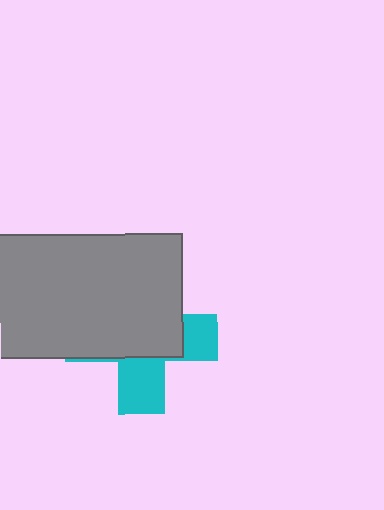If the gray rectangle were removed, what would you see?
You would see the complete cyan cross.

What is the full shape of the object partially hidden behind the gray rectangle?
The partially hidden object is a cyan cross.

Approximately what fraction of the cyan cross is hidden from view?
Roughly 63% of the cyan cross is hidden behind the gray rectangle.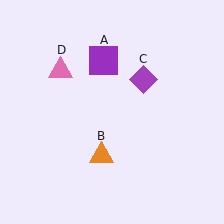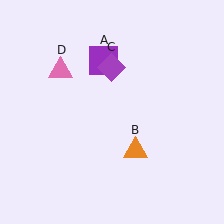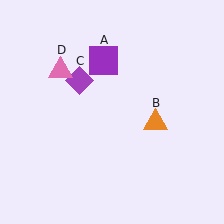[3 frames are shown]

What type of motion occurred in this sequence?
The orange triangle (object B), purple diamond (object C) rotated counterclockwise around the center of the scene.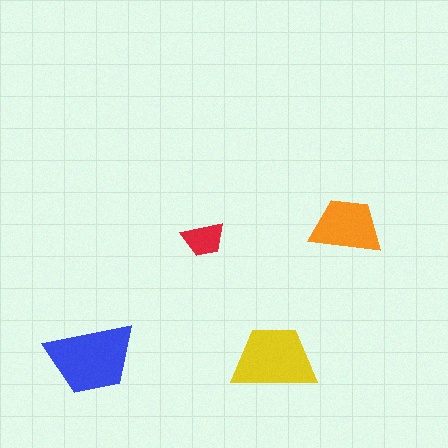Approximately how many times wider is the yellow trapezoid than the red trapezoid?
About 2 times wider.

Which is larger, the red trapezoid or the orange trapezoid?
The orange one.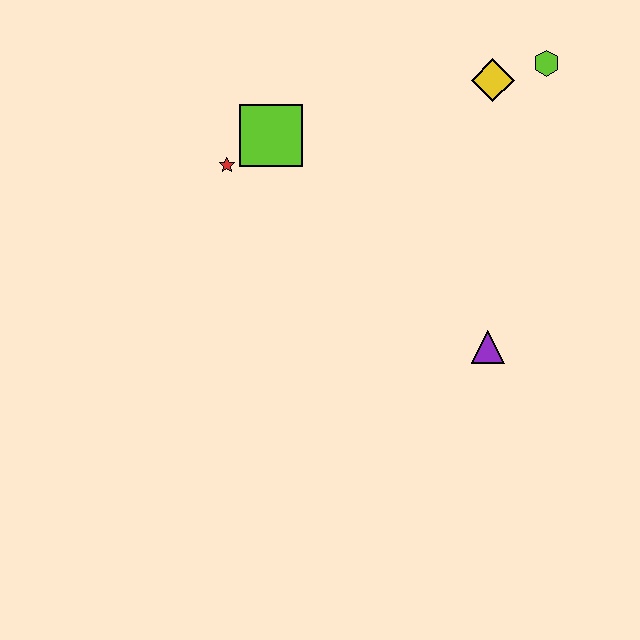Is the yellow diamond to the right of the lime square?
Yes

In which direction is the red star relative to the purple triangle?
The red star is to the left of the purple triangle.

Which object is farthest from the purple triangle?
The red star is farthest from the purple triangle.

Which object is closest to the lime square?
The red star is closest to the lime square.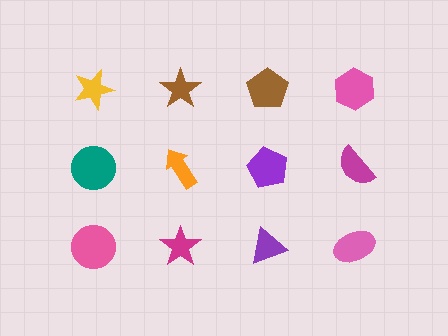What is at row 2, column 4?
A magenta semicircle.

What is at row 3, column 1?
A pink circle.